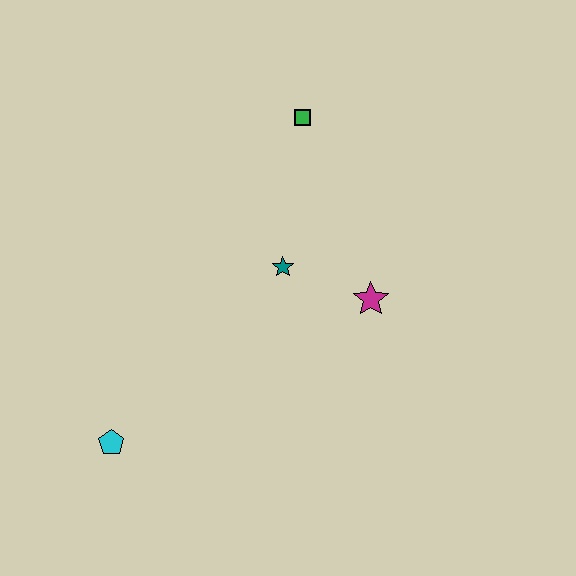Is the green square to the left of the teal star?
No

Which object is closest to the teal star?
The magenta star is closest to the teal star.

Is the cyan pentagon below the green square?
Yes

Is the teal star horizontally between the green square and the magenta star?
No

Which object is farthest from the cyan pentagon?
The green square is farthest from the cyan pentagon.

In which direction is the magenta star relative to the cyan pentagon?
The magenta star is to the right of the cyan pentagon.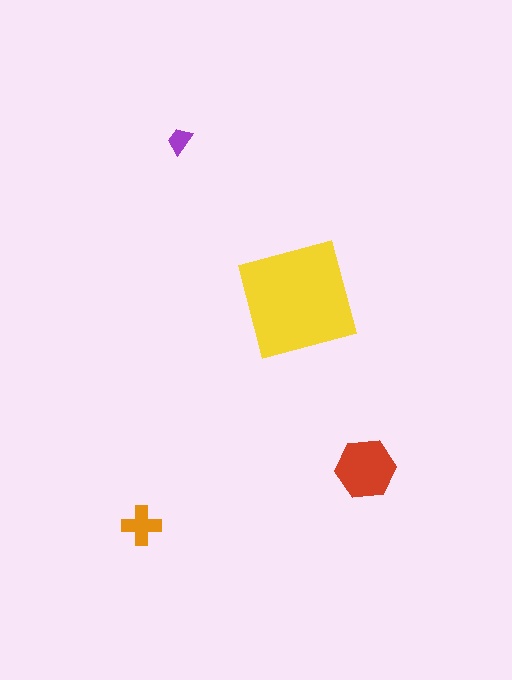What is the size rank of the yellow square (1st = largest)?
1st.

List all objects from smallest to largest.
The purple trapezoid, the orange cross, the red hexagon, the yellow square.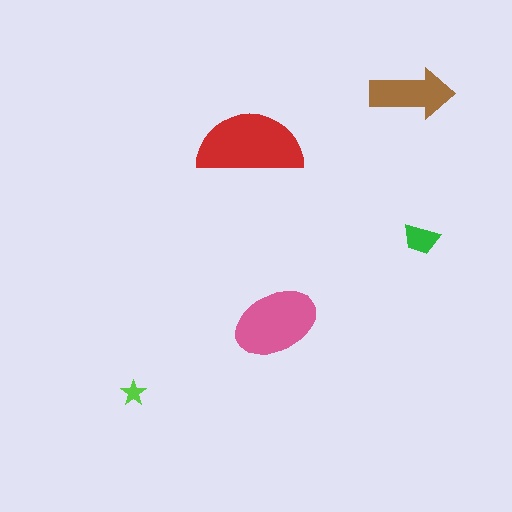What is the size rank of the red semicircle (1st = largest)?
1st.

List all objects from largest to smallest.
The red semicircle, the pink ellipse, the brown arrow, the green trapezoid, the lime star.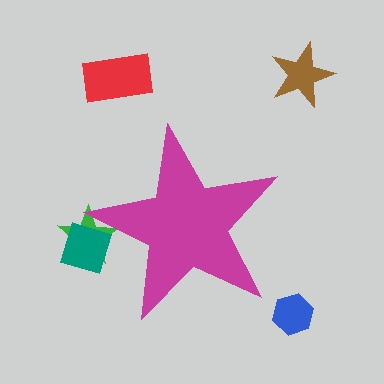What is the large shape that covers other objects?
A magenta star.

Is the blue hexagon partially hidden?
No, the blue hexagon is fully visible.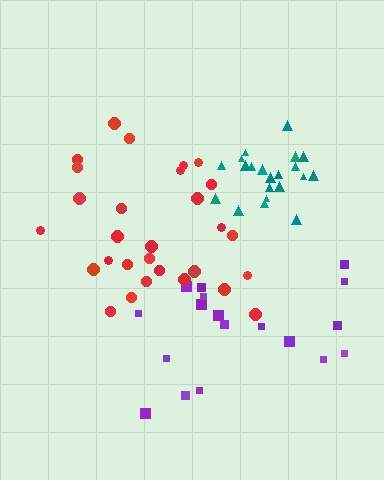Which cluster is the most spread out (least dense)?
Purple.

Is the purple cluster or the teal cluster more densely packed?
Teal.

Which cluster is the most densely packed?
Teal.